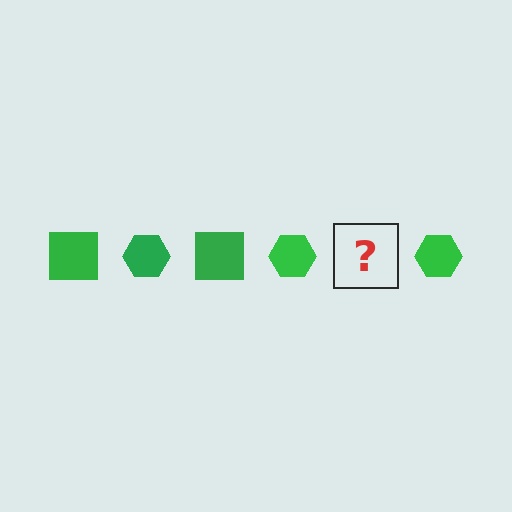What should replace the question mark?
The question mark should be replaced with a green square.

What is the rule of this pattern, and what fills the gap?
The rule is that the pattern cycles through square, hexagon shapes in green. The gap should be filled with a green square.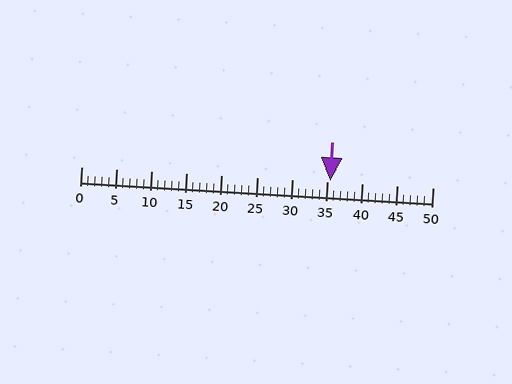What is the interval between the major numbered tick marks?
The major tick marks are spaced 5 units apart.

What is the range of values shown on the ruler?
The ruler shows values from 0 to 50.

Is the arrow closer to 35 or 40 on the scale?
The arrow is closer to 35.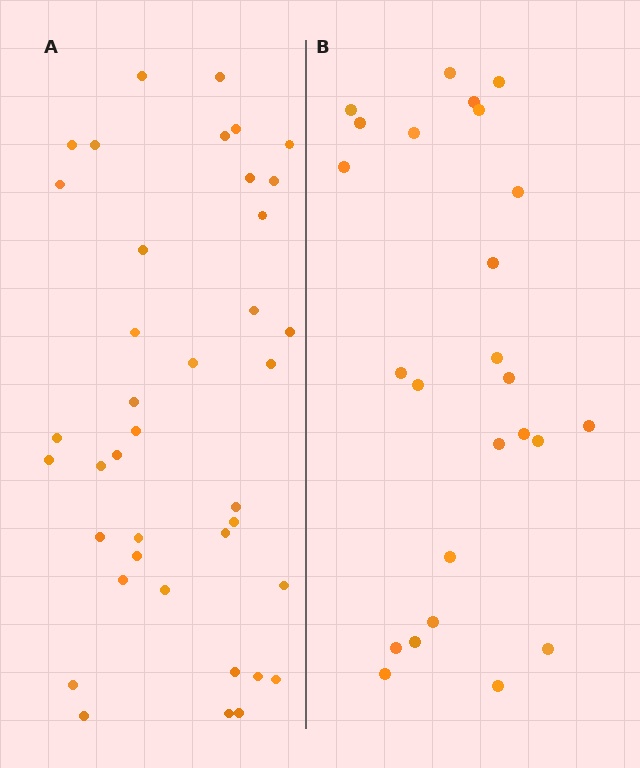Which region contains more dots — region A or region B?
Region A (the left region) has more dots.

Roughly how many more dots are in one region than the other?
Region A has approximately 15 more dots than region B.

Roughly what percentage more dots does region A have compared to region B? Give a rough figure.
About 55% more.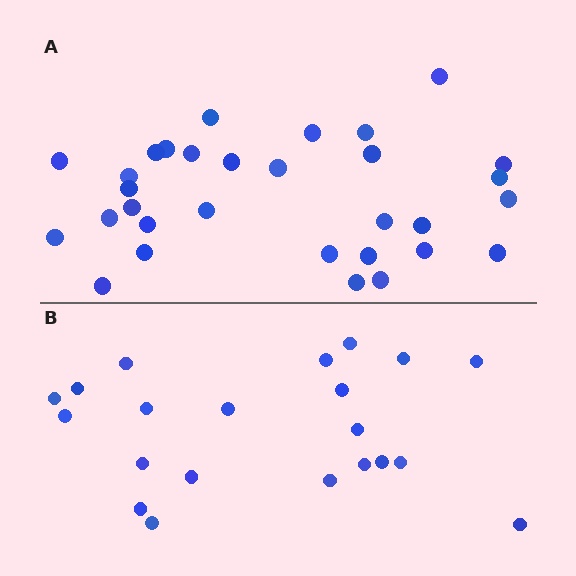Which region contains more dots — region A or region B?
Region A (the top region) has more dots.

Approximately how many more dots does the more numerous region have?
Region A has roughly 10 or so more dots than region B.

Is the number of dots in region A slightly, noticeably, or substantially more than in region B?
Region A has substantially more. The ratio is roughly 1.5 to 1.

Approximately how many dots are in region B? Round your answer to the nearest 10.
About 20 dots. (The exact count is 21, which rounds to 20.)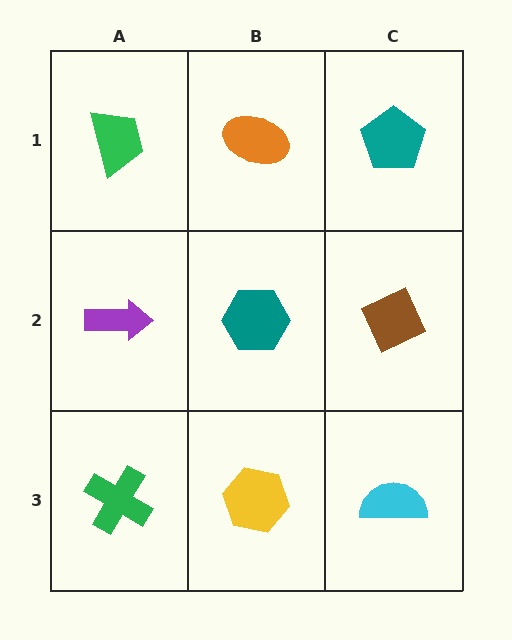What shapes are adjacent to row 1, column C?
A brown diamond (row 2, column C), an orange ellipse (row 1, column B).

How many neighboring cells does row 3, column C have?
2.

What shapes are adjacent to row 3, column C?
A brown diamond (row 2, column C), a yellow hexagon (row 3, column B).